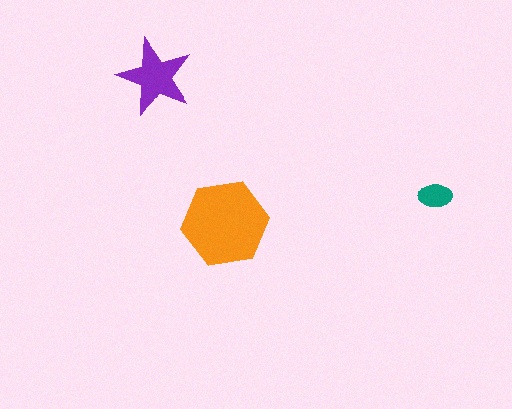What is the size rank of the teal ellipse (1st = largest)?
3rd.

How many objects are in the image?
There are 3 objects in the image.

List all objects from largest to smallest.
The orange hexagon, the purple star, the teal ellipse.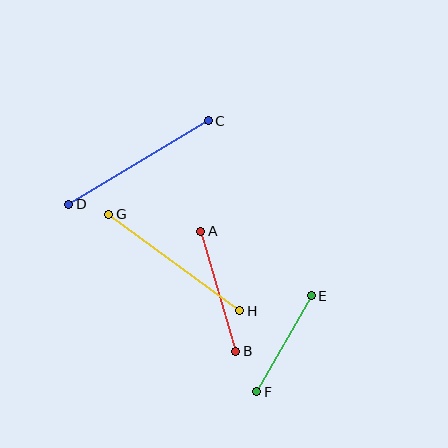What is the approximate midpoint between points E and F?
The midpoint is at approximately (284, 344) pixels.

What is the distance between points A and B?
The distance is approximately 125 pixels.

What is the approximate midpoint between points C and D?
The midpoint is at approximately (138, 163) pixels.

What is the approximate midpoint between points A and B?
The midpoint is at approximately (218, 291) pixels.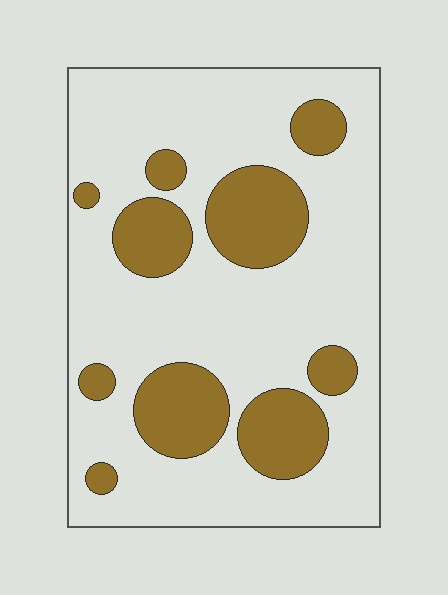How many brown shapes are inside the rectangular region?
10.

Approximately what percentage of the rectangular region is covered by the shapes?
Approximately 25%.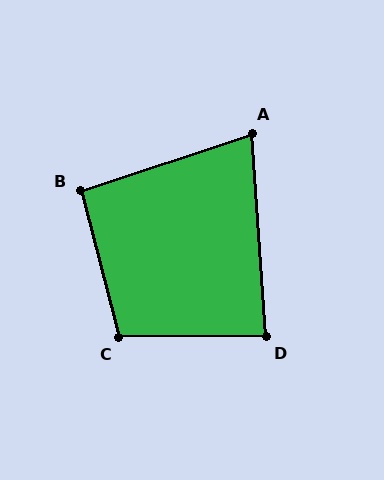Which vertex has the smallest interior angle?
A, at approximately 76 degrees.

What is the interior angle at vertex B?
Approximately 94 degrees (approximately right).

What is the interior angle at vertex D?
Approximately 86 degrees (approximately right).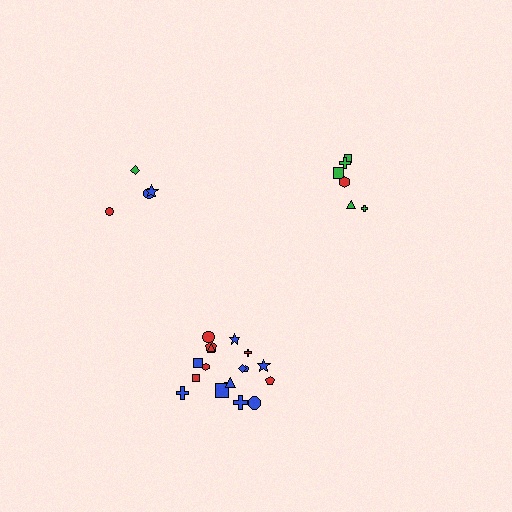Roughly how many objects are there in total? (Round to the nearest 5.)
Roughly 30 objects in total.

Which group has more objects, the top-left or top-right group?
The top-right group.